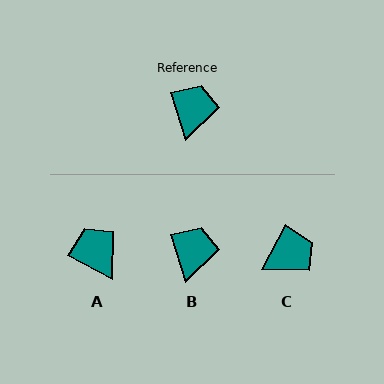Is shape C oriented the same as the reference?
No, it is off by about 45 degrees.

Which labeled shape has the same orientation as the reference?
B.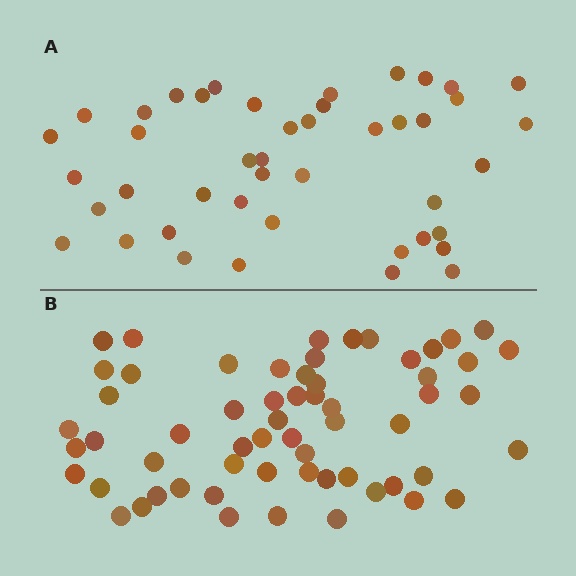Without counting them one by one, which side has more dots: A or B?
Region B (the bottom region) has more dots.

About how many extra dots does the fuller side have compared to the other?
Region B has approximately 15 more dots than region A.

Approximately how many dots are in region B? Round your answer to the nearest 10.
About 60 dots.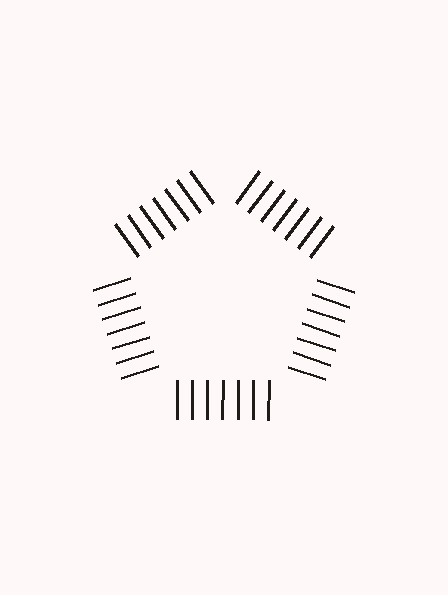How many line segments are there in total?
35 — 7 along each of the 5 edges.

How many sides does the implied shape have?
5 sides — the line-ends trace a pentagon.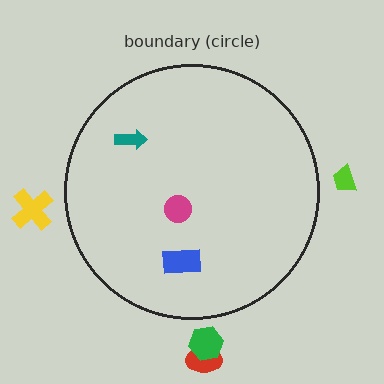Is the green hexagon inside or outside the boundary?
Outside.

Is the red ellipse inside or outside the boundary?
Outside.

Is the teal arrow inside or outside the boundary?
Inside.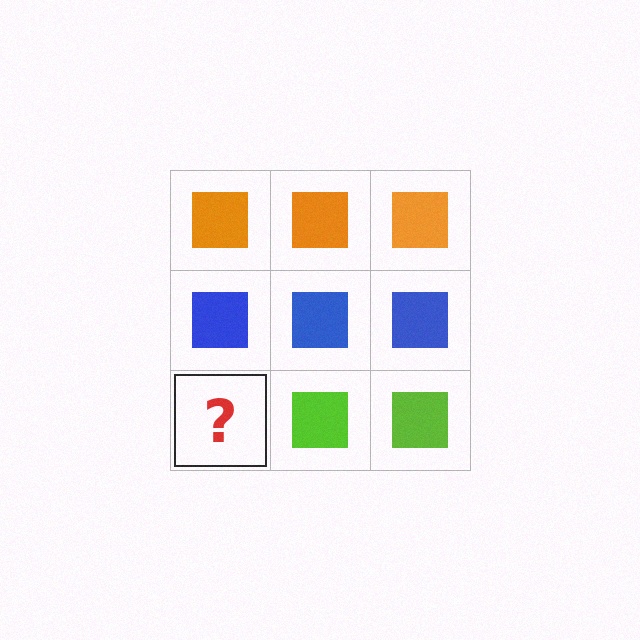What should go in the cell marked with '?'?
The missing cell should contain a lime square.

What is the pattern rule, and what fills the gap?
The rule is that each row has a consistent color. The gap should be filled with a lime square.